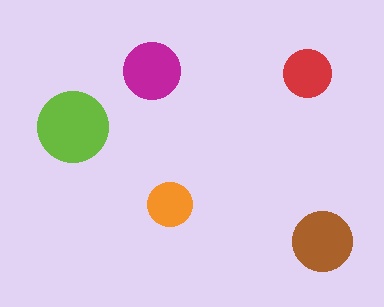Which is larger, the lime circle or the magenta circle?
The lime one.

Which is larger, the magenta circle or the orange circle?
The magenta one.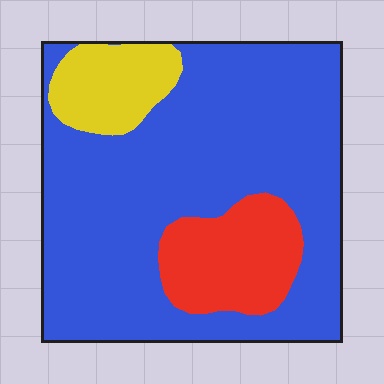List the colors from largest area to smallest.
From largest to smallest: blue, red, yellow.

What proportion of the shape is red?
Red takes up less than a sixth of the shape.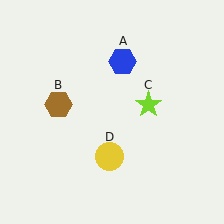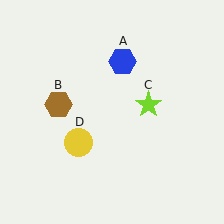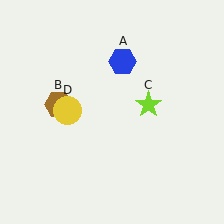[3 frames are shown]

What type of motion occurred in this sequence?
The yellow circle (object D) rotated clockwise around the center of the scene.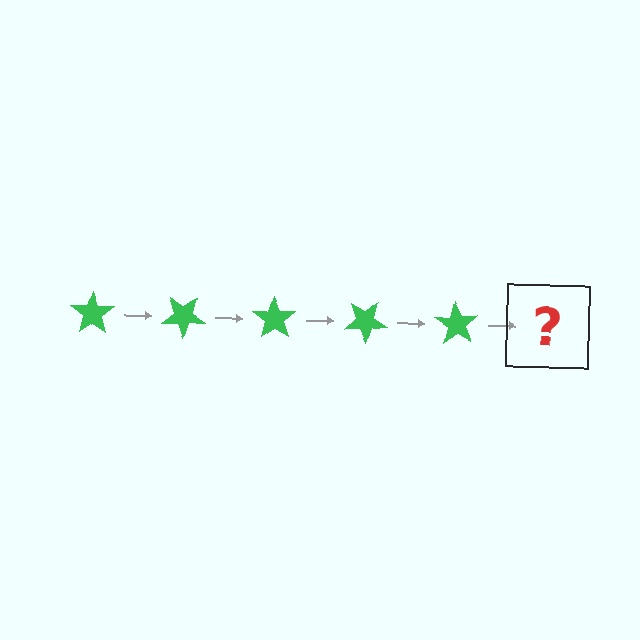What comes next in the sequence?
The next element should be a green star rotated 175 degrees.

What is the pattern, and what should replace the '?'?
The pattern is that the star rotates 35 degrees each step. The '?' should be a green star rotated 175 degrees.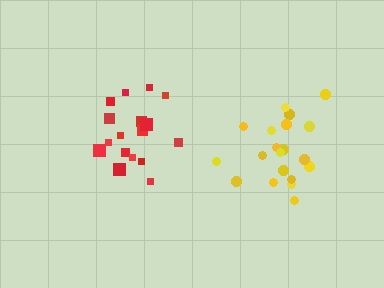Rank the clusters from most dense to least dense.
red, yellow.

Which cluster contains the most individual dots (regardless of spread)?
Yellow (20).